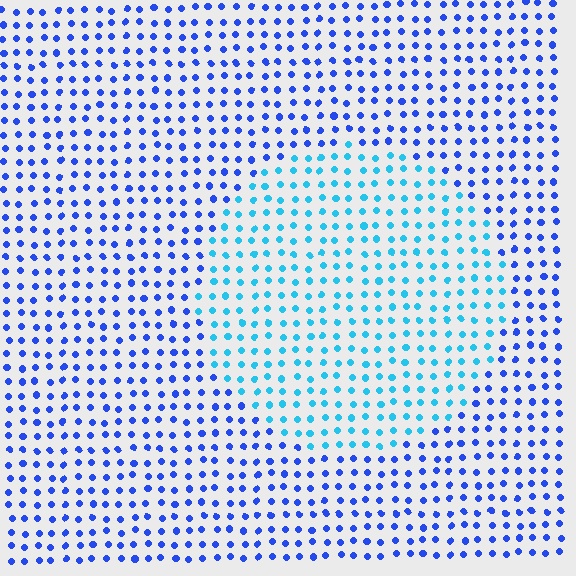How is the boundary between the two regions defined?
The boundary is defined purely by a slight shift in hue (about 38 degrees). Spacing, size, and orientation are identical on both sides.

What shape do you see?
I see a circle.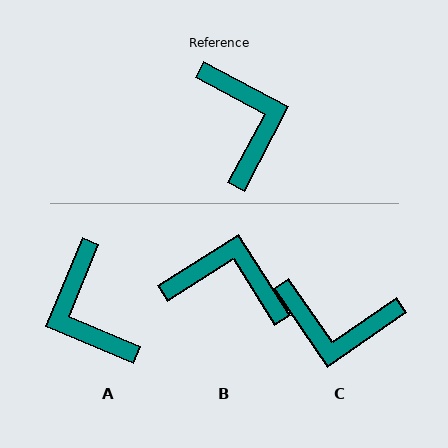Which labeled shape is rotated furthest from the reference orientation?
A, about 175 degrees away.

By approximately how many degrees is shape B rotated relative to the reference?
Approximately 60 degrees counter-clockwise.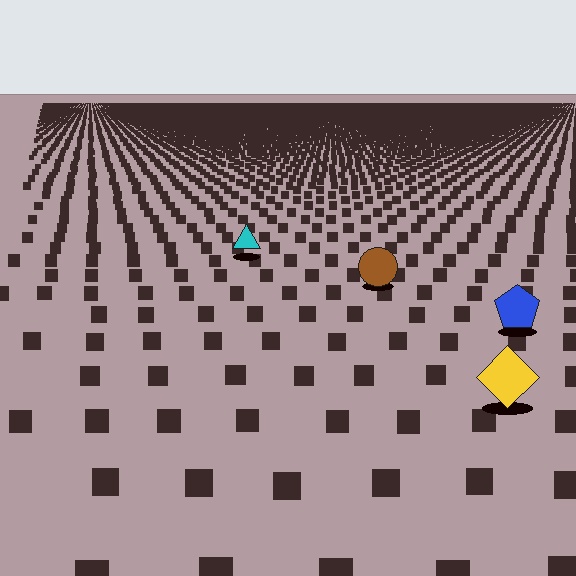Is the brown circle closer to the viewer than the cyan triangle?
Yes. The brown circle is closer — you can tell from the texture gradient: the ground texture is coarser near it.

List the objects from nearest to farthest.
From nearest to farthest: the yellow diamond, the blue pentagon, the brown circle, the cyan triangle.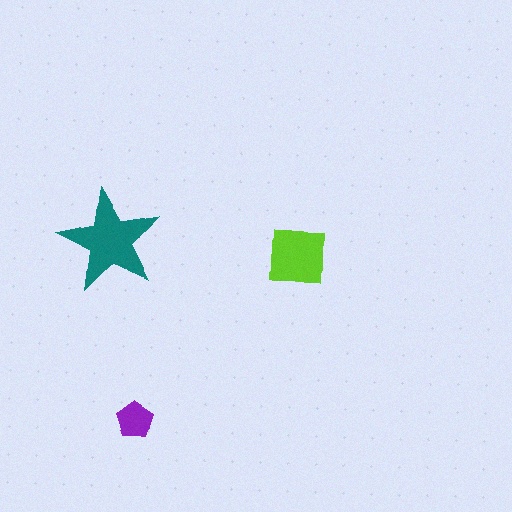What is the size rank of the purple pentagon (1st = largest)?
3rd.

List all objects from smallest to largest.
The purple pentagon, the lime square, the teal star.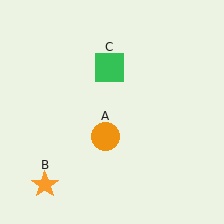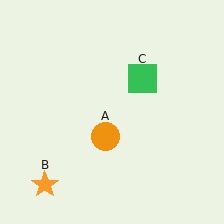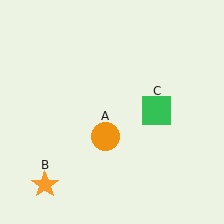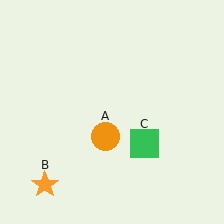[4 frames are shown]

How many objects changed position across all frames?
1 object changed position: green square (object C).